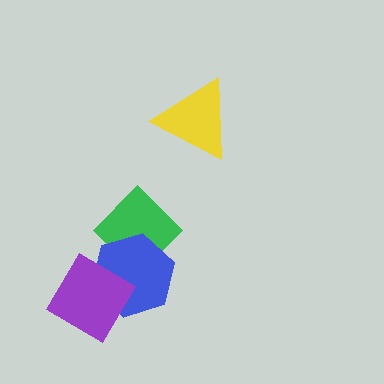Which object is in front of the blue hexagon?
The purple diamond is in front of the blue hexagon.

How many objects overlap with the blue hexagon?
2 objects overlap with the blue hexagon.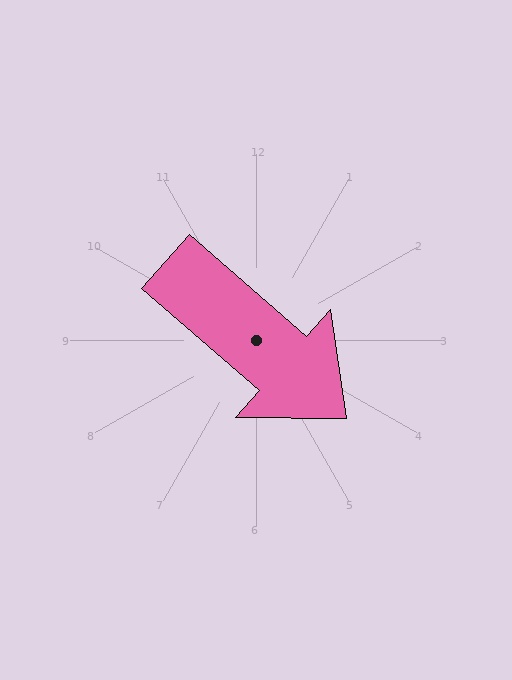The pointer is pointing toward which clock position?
Roughly 4 o'clock.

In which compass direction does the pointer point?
Southeast.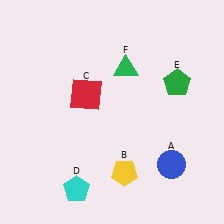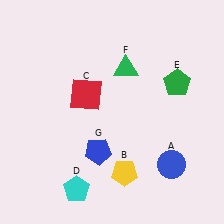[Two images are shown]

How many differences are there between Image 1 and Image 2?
There is 1 difference between the two images.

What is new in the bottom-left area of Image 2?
A blue pentagon (G) was added in the bottom-left area of Image 2.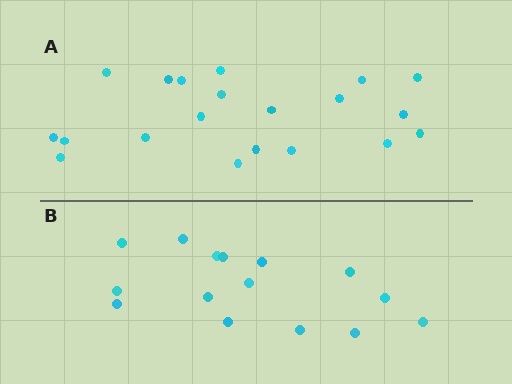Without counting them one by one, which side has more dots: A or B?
Region A (the top region) has more dots.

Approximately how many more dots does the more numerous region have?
Region A has about 5 more dots than region B.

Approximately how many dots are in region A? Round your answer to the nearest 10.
About 20 dots.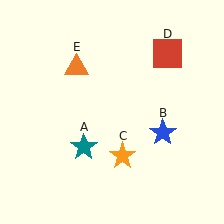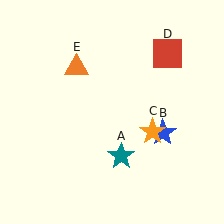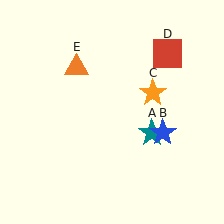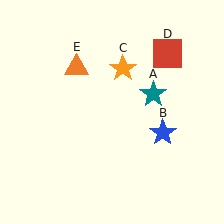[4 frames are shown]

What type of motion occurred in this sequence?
The teal star (object A), orange star (object C) rotated counterclockwise around the center of the scene.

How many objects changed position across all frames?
2 objects changed position: teal star (object A), orange star (object C).